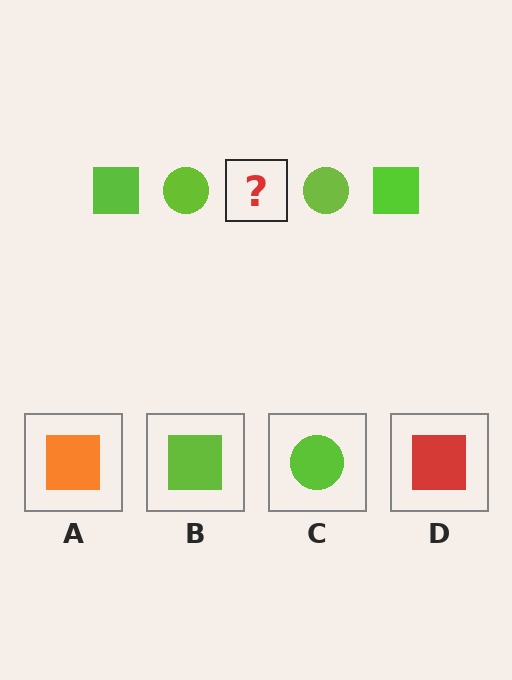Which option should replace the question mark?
Option B.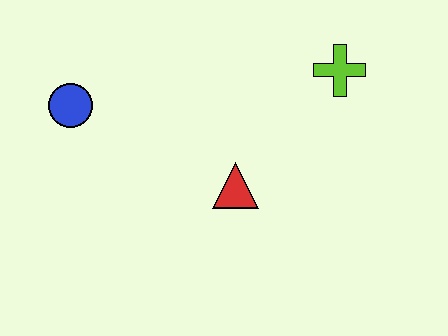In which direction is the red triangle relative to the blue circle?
The red triangle is to the right of the blue circle.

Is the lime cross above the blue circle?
Yes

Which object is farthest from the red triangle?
The blue circle is farthest from the red triangle.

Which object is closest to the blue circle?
The red triangle is closest to the blue circle.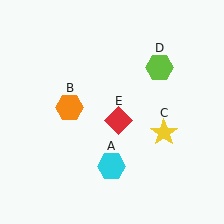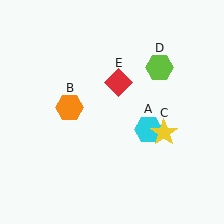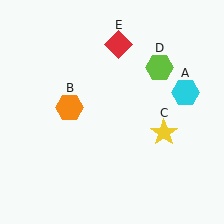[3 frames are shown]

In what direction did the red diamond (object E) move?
The red diamond (object E) moved up.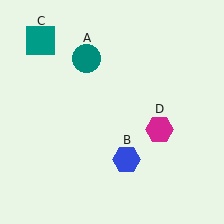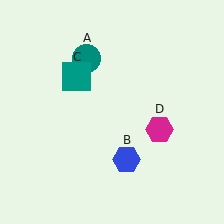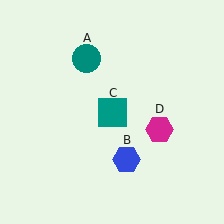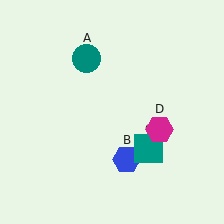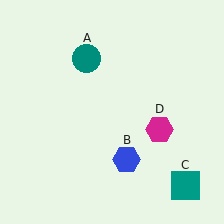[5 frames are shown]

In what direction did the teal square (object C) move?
The teal square (object C) moved down and to the right.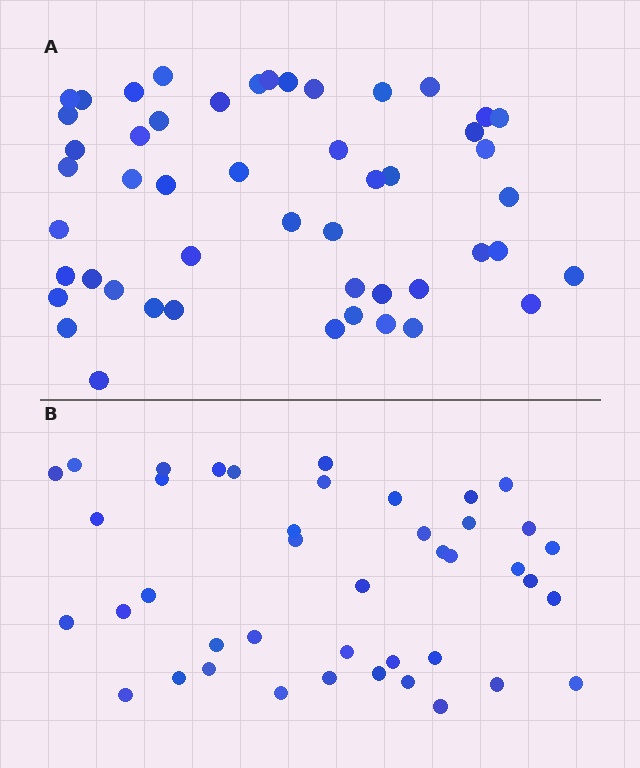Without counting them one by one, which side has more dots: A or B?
Region A (the top region) has more dots.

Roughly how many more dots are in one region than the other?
Region A has roughly 8 or so more dots than region B.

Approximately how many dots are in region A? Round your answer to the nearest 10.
About 50 dots.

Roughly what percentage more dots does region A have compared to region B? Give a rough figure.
About 20% more.